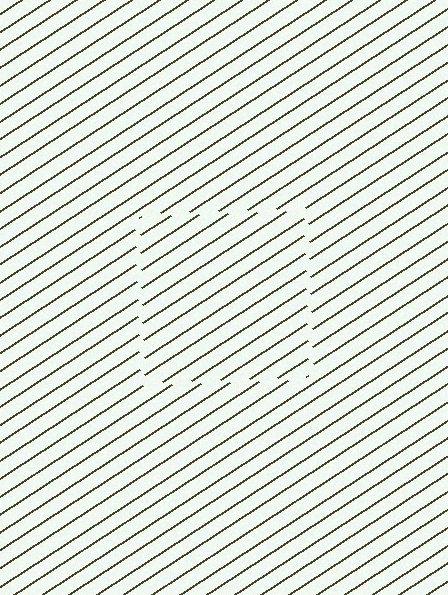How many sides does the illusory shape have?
4 sides — the line-ends trace a square.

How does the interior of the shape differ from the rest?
The interior of the shape contains the same grating, shifted by half a period — the contour is defined by the phase discontinuity where line-ends from the inner and outer gratings abut.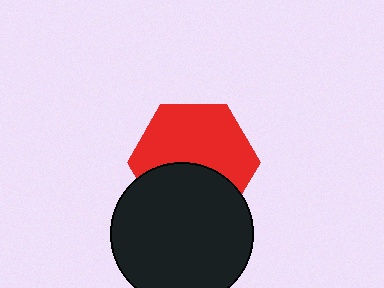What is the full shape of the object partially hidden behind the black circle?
The partially hidden object is a red hexagon.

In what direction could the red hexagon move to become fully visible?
The red hexagon could move up. That would shift it out from behind the black circle entirely.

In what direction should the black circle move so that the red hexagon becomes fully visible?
The black circle should move down. That is the shortest direction to clear the overlap and leave the red hexagon fully visible.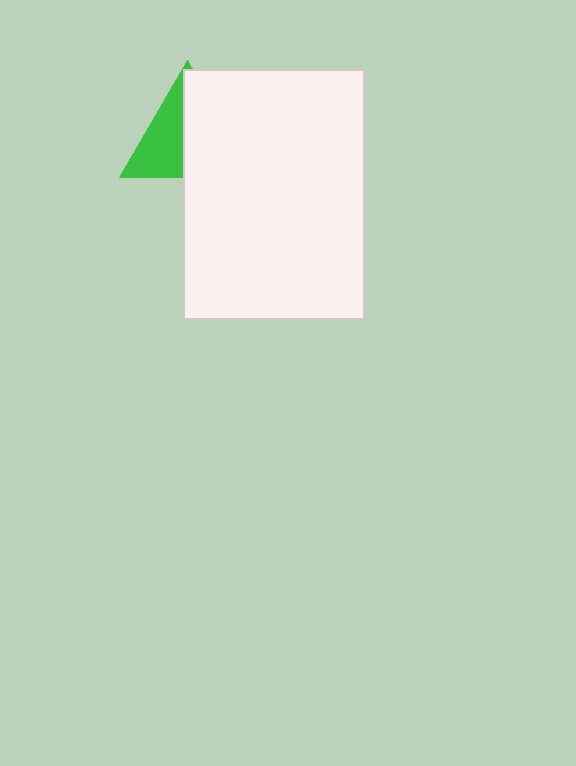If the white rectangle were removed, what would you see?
You would see the complete green triangle.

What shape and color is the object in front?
The object in front is a white rectangle.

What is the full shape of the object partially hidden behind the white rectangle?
The partially hidden object is a green triangle.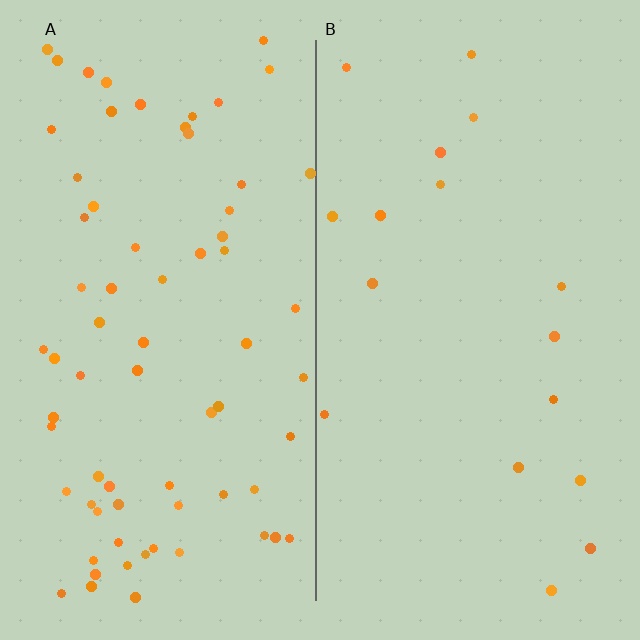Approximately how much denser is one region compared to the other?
Approximately 4.1× — region A over region B.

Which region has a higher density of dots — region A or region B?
A (the left).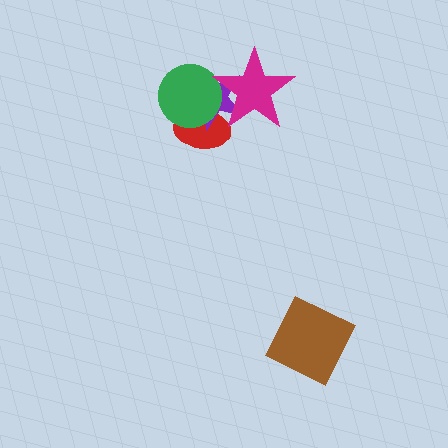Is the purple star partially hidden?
Yes, it is partially covered by another shape.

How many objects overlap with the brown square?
0 objects overlap with the brown square.